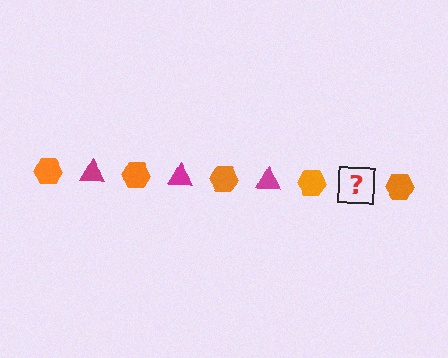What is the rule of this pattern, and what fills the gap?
The rule is that the pattern alternates between orange hexagon and magenta triangle. The gap should be filled with a magenta triangle.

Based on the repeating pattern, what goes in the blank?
The blank should be a magenta triangle.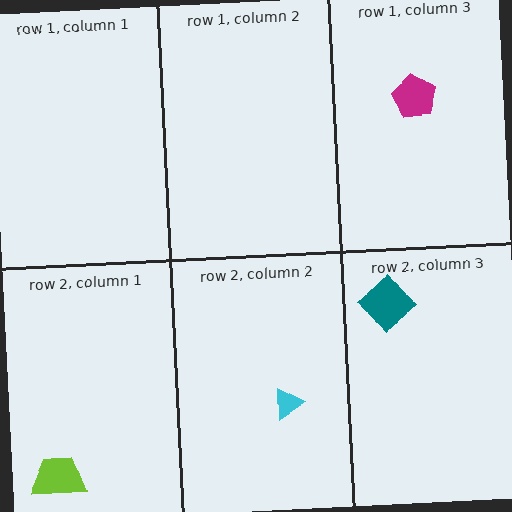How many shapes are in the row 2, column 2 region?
1.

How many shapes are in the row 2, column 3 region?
1.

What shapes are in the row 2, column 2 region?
The cyan triangle.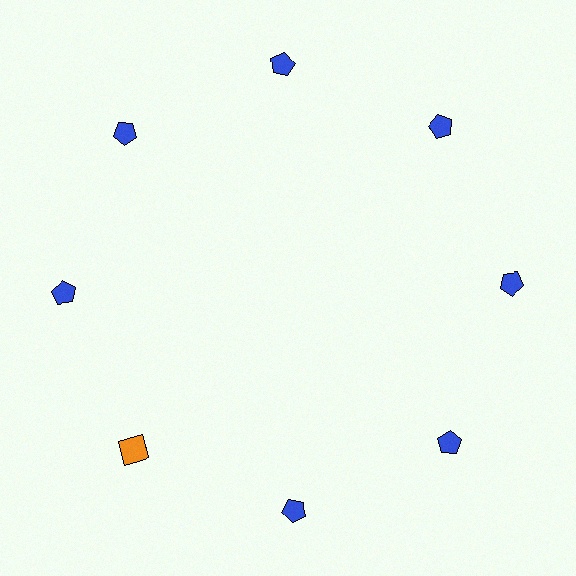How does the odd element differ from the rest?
It differs in both color (orange instead of blue) and shape (square instead of pentagon).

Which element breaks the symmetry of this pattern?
The orange square at roughly the 8 o'clock position breaks the symmetry. All other shapes are blue pentagons.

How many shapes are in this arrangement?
There are 8 shapes arranged in a ring pattern.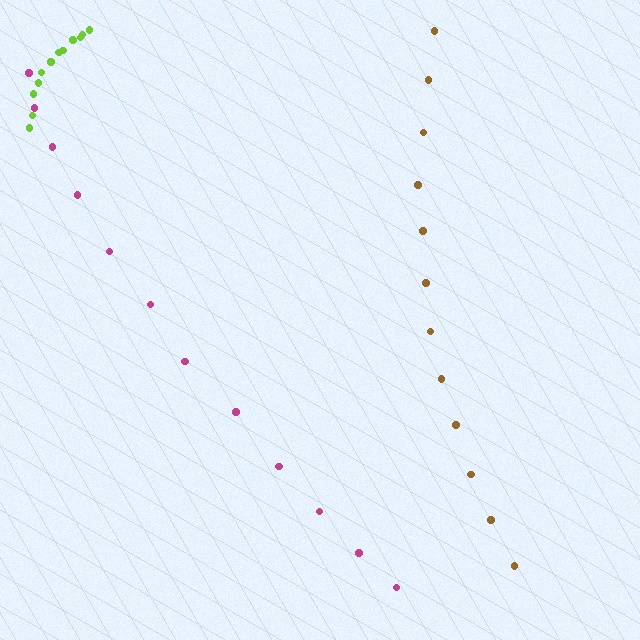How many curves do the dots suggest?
There are 3 distinct paths.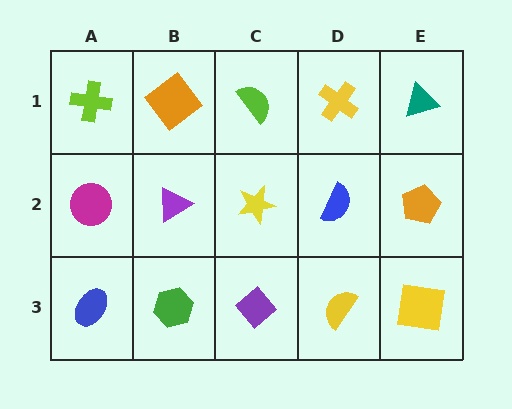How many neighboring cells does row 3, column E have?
2.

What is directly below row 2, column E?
A yellow square.